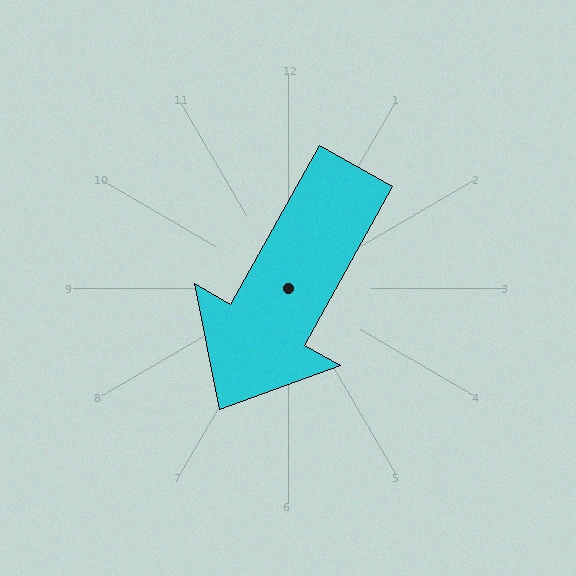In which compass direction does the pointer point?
Southwest.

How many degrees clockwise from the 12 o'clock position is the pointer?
Approximately 209 degrees.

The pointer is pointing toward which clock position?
Roughly 7 o'clock.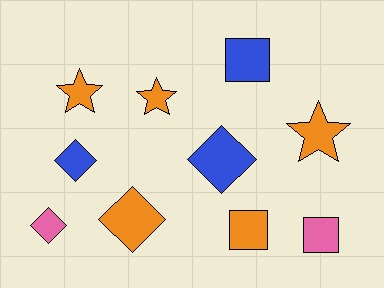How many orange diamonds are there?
There is 1 orange diamond.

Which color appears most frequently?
Orange, with 5 objects.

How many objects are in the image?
There are 10 objects.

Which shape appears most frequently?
Diamond, with 4 objects.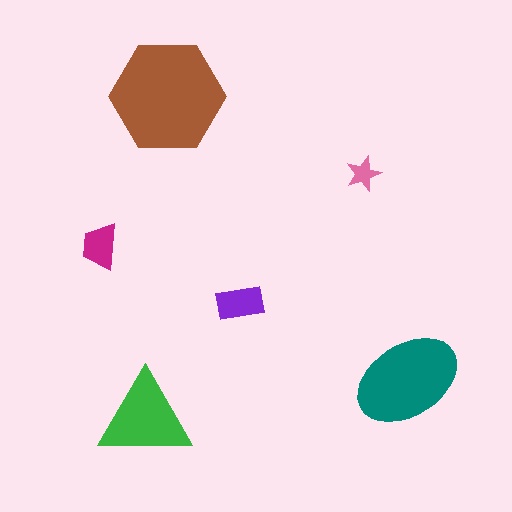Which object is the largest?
The brown hexagon.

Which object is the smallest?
The pink star.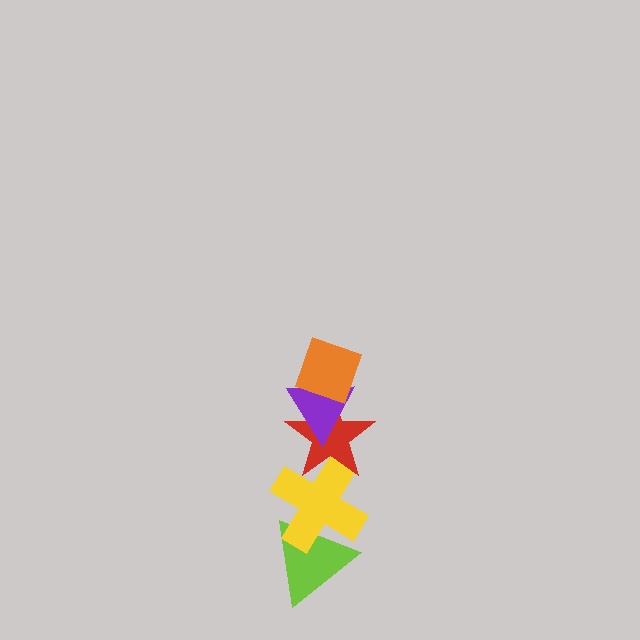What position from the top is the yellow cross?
The yellow cross is 4th from the top.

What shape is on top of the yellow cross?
The red star is on top of the yellow cross.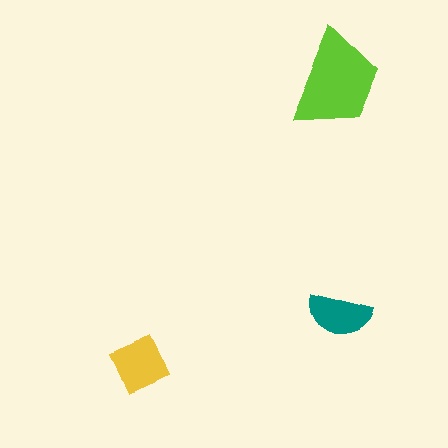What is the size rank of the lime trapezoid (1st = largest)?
1st.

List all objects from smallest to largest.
The teal semicircle, the yellow diamond, the lime trapezoid.